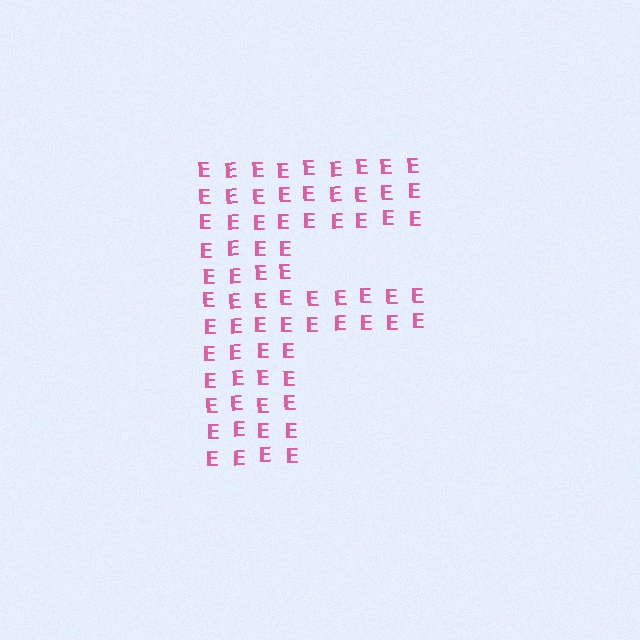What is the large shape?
The large shape is the letter F.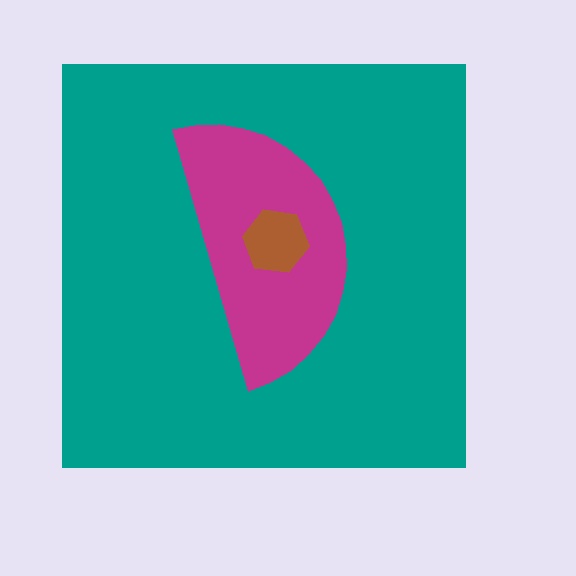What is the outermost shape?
The teal square.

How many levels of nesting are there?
3.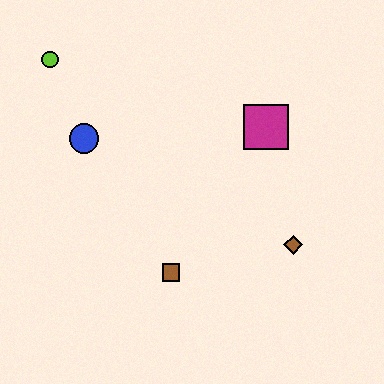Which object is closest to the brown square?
The brown diamond is closest to the brown square.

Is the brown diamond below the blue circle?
Yes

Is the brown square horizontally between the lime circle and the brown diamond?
Yes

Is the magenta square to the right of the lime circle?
Yes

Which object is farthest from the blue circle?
The brown diamond is farthest from the blue circle.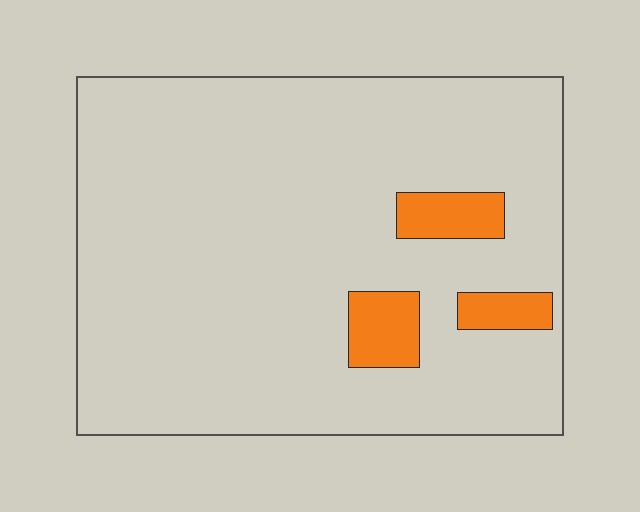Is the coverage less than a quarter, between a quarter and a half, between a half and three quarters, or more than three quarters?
Less than a quarter.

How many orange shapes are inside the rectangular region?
3.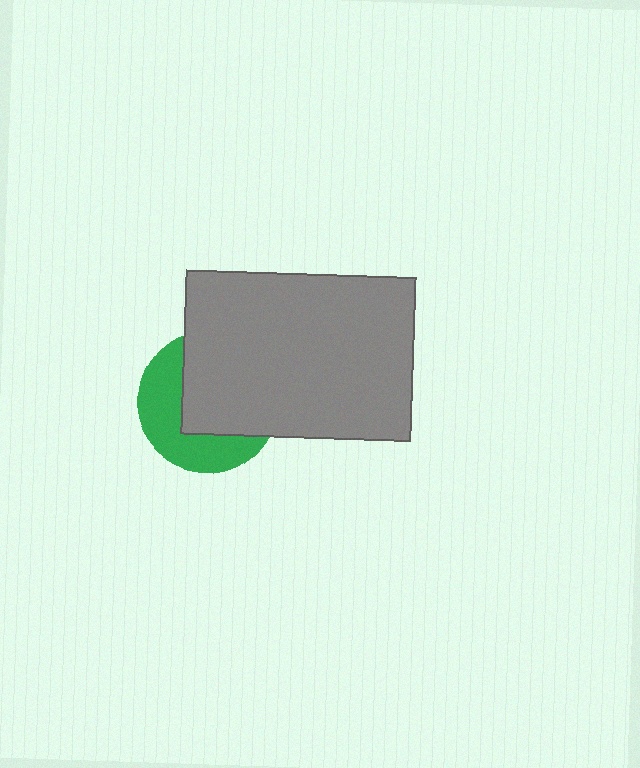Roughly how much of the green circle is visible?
A small part of it is visible (roughly 43%).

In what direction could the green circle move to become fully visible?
The green circle could move toward the lower-left. That would shift it out from behind the gray rectangle entirely.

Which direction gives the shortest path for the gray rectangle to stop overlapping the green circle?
Moving toward the upper-right gives the shortest separation.